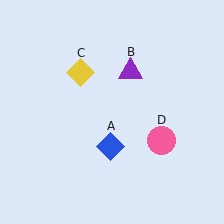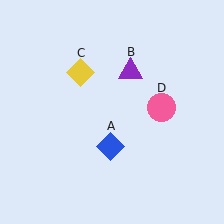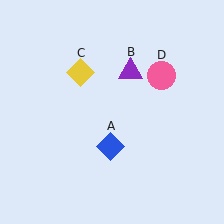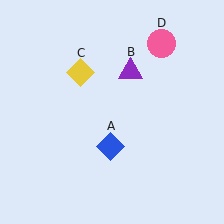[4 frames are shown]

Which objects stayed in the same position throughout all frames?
Blue diamond (object A) and purple triangle (object B) and yellow diamond (object C) remained stationary.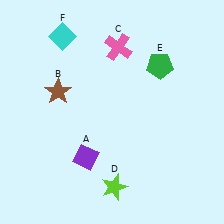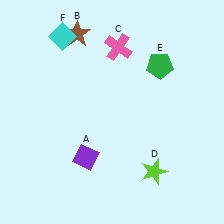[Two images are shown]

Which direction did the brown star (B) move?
The brown star (B) moved up.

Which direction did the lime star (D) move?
The lime star (D) moved right.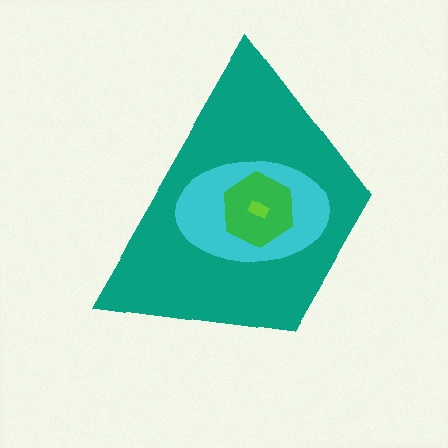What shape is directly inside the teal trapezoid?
The cyan ellipse.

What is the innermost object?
The lime rectangle.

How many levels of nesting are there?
4.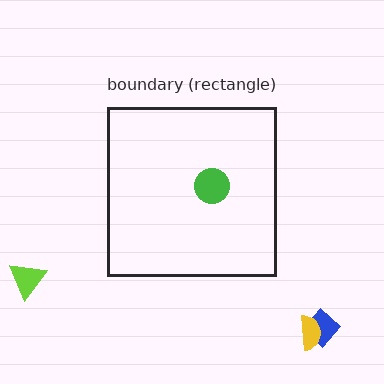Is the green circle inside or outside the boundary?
Inside.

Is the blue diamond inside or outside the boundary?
Outside.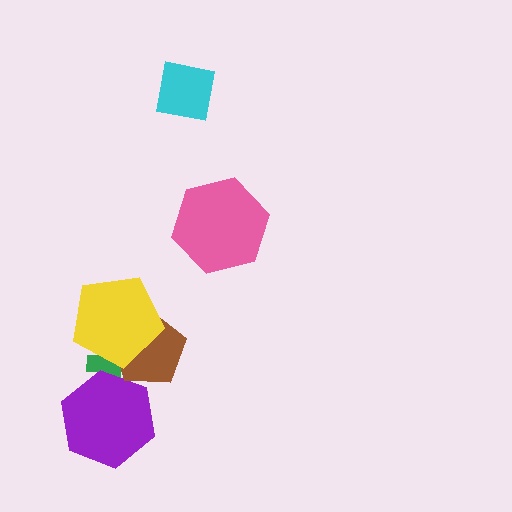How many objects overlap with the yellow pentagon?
2 objects overlap with the yellow pentagon.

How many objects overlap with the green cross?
3 objects overlap with the green cross.